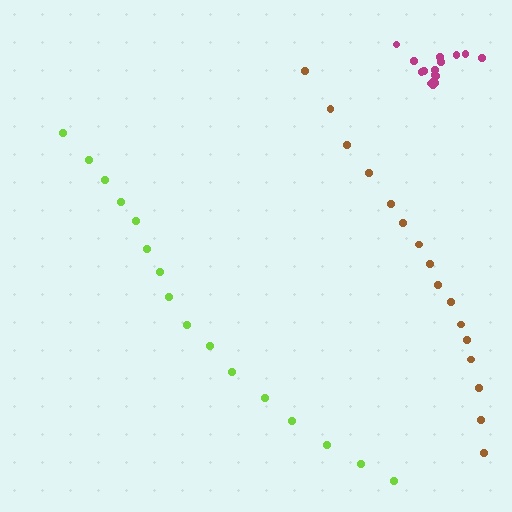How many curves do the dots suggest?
There are 3 distinct paths.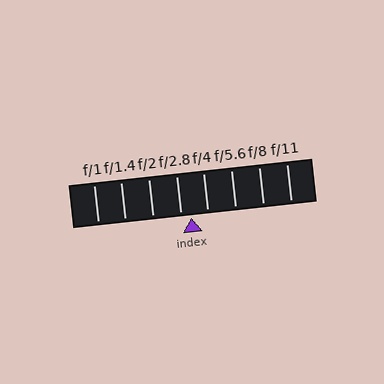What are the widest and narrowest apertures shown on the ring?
The widest aperture shown is f/1 and the narrowest is f/11.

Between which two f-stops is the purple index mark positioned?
The index mark is between f/2.8 and f/4.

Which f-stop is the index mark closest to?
The index mark is closest to f/2.8.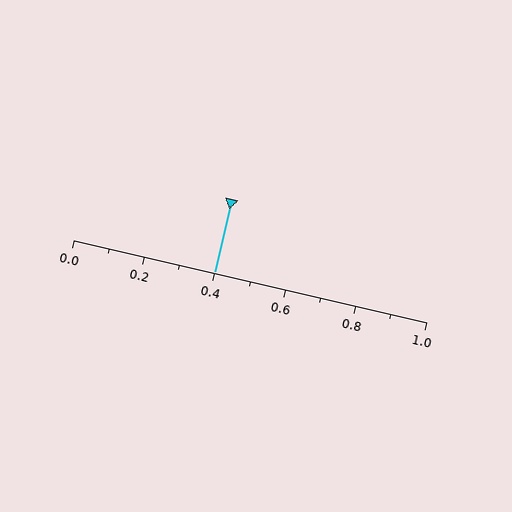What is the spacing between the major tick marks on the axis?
The major ticks are spaced 0.2 apart.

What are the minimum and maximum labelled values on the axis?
The axis runs from 0.0 to 1.0.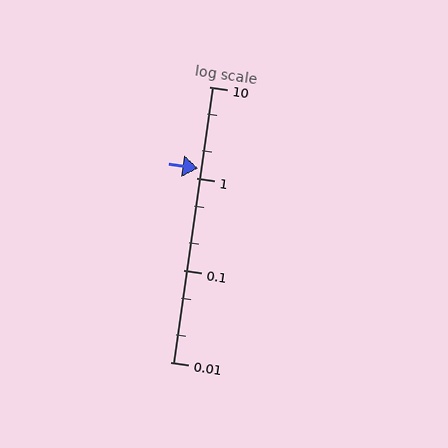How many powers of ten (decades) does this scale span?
The scale spans 3 decades, from 0.01 to 10.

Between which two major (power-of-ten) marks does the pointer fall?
The pointer is between 1 and 10.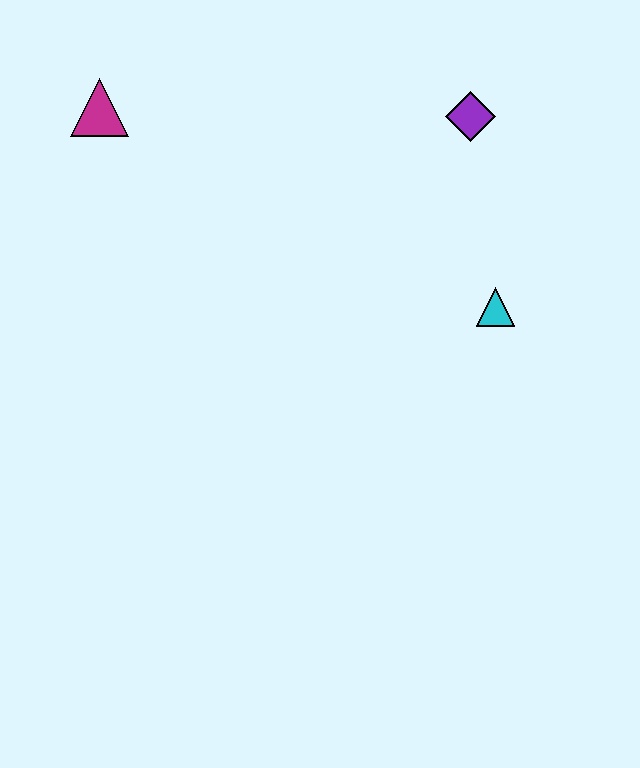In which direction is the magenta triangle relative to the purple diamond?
The magenta triangle is to the left of the purple diamond.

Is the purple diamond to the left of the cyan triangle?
Yes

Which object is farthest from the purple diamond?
The magenta triangle is farthest from the purple diamond.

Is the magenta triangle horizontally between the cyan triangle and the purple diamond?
No